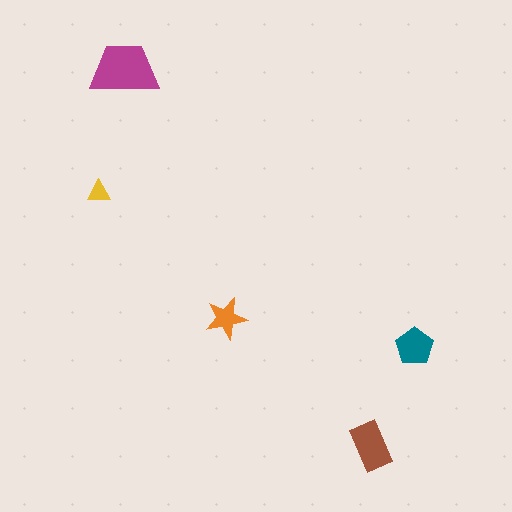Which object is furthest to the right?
The teal pentagon is rightmost.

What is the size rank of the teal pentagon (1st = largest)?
3rd.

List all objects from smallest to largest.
The yellow triangle, the orange star, the teal pentagon, the brown rectangle, the magenta trapezoid.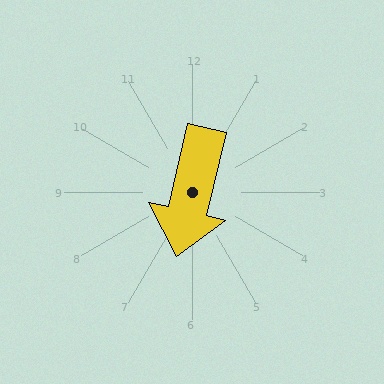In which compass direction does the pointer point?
South.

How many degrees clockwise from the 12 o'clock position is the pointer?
Approximately 193 degrees.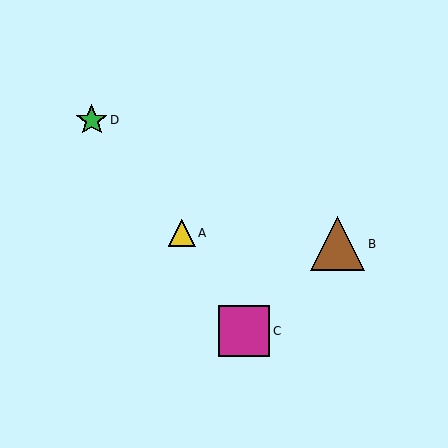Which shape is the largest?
The brown triangle (labeled B) is the largest.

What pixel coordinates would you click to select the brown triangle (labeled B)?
Click at (337, 244) to select the brown triangle B.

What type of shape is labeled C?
Shape C is a magenta square.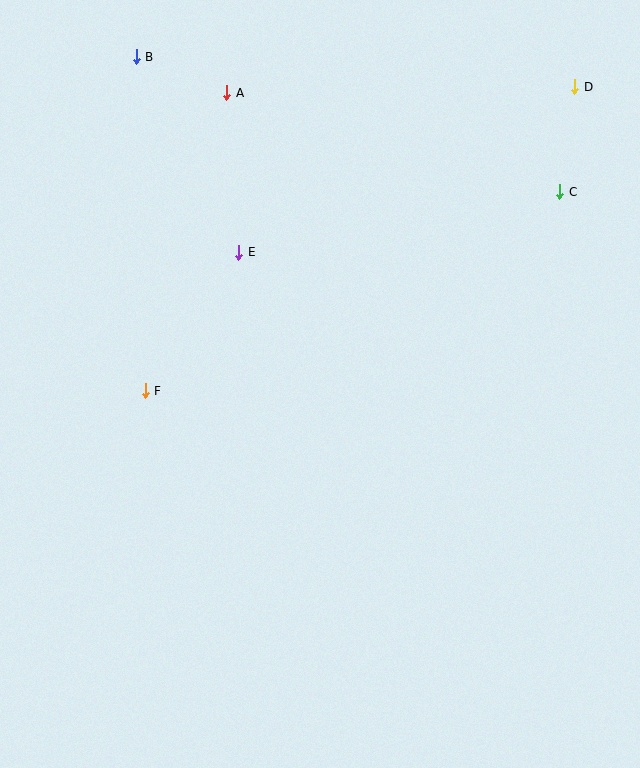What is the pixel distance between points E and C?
The distance between E and C is 327 pixels.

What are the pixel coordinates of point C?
Point C is at (560, 192).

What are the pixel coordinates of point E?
Point E is at (239, 252).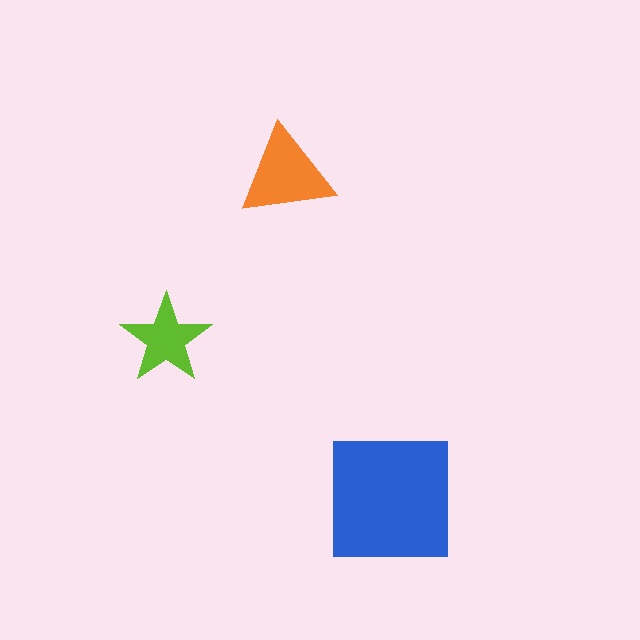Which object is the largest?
The blue square.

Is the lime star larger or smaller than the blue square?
Smaller.